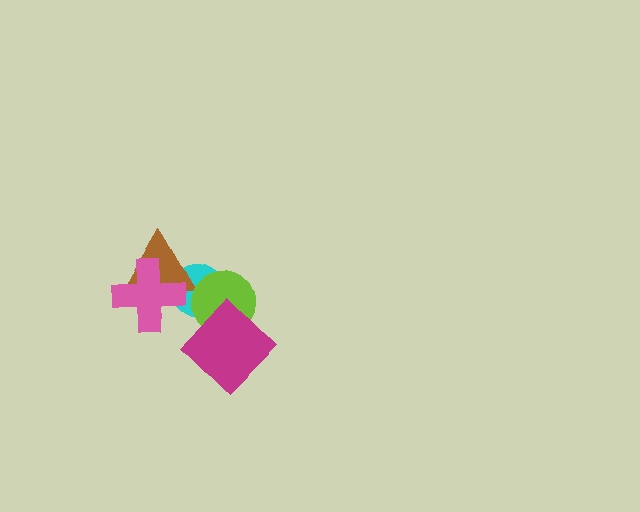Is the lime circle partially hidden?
Yes, it is partially covered by another shape.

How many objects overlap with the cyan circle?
4 objects overlap with the cyan circle.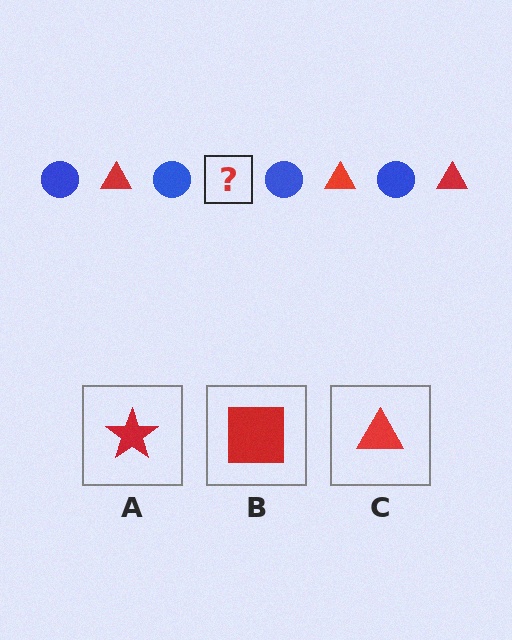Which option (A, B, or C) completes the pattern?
C.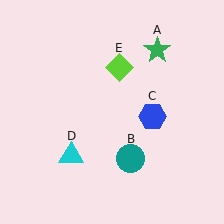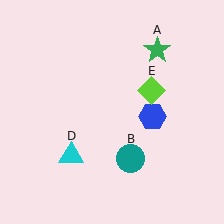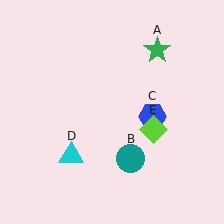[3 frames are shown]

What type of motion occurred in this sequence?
The lime diamond (object E) rotated clockwise around the center of the scene.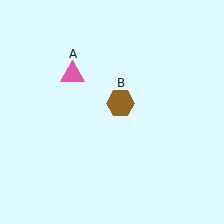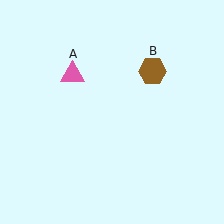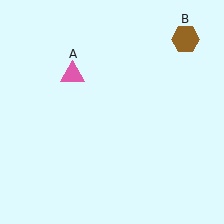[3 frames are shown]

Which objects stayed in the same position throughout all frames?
Pink triangle (object A) remained stationary.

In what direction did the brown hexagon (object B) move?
The brown hexagon (object B) moved up and to the right.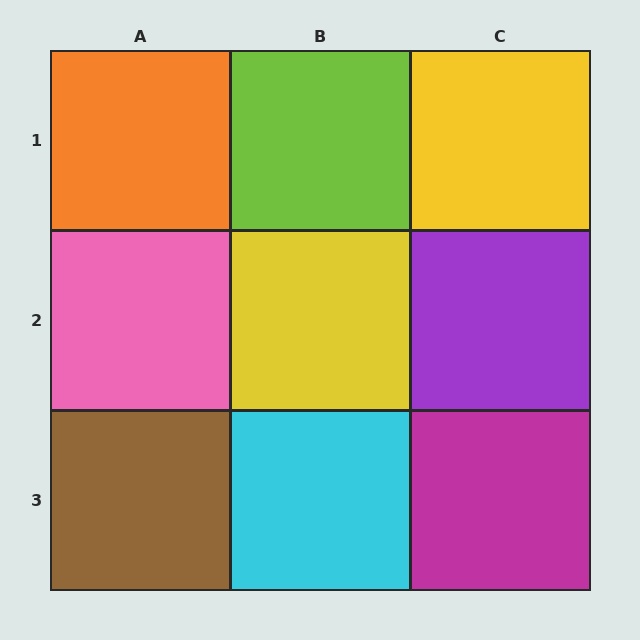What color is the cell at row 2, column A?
Pink.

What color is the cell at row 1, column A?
Orange.